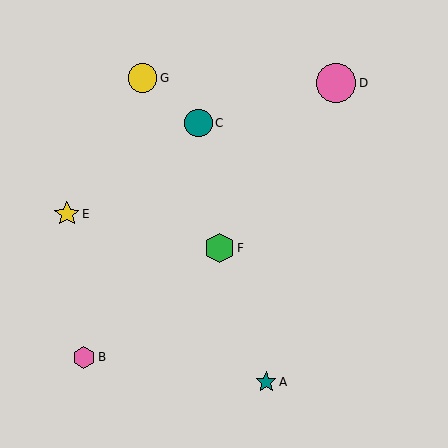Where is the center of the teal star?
The center of the teal star is at (266, 382).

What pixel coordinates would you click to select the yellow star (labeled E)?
Click at (67, 214) to select the yellow star E.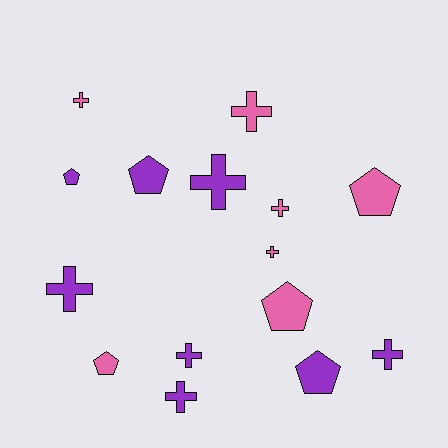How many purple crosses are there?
There are 5 purple crosses.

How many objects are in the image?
There are 15 objects.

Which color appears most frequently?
Purple, with 8 objects.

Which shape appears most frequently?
Cross, with 9 objects.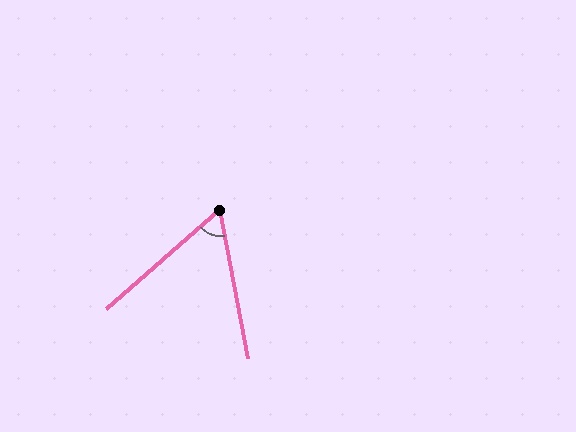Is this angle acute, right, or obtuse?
It is acute.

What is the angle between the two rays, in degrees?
Approximately 59 degrees.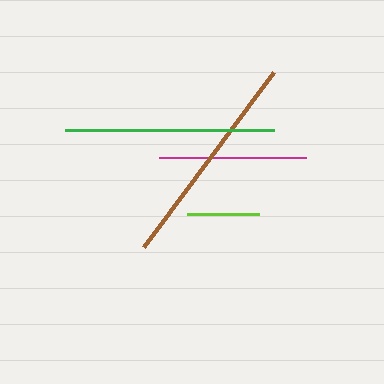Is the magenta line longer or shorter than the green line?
The green line is longer than the magenta line.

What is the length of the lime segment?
The lime segment is approximately 71 pixels long.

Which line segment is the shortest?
The lime line is the shortest at approximately 71 pixels.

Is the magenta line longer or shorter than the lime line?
The magenta line is longer than the lime line.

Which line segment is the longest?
The brown line is the longest at approximately 218 pixels.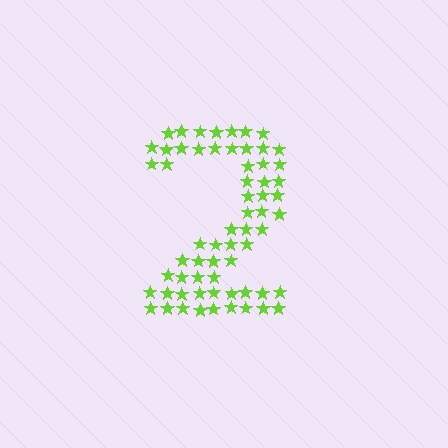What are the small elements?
The small elements are stars.